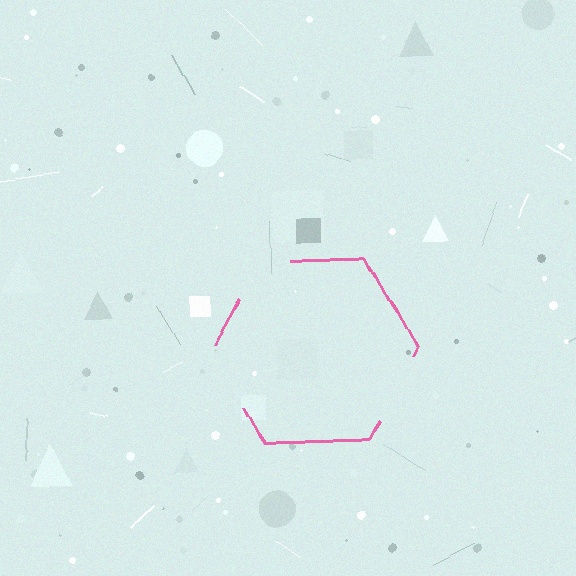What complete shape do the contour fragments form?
The contour fragments form a hexagon.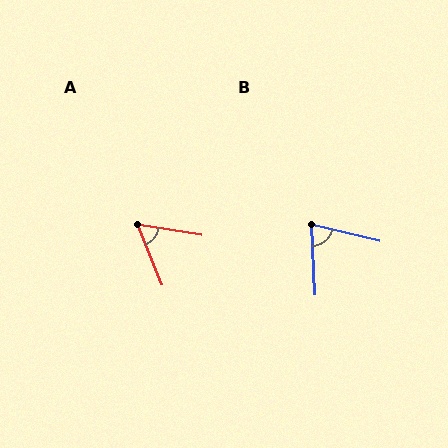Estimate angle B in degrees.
Approximately 74 degrees.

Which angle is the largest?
B, at approximately 74 degrees.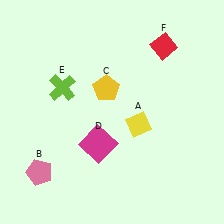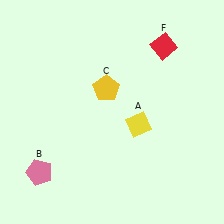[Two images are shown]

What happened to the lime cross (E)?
The lime cross (E) was removed in Image 2. It was in the top-left area of Image 1.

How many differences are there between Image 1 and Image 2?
There are 2 differences between the two images.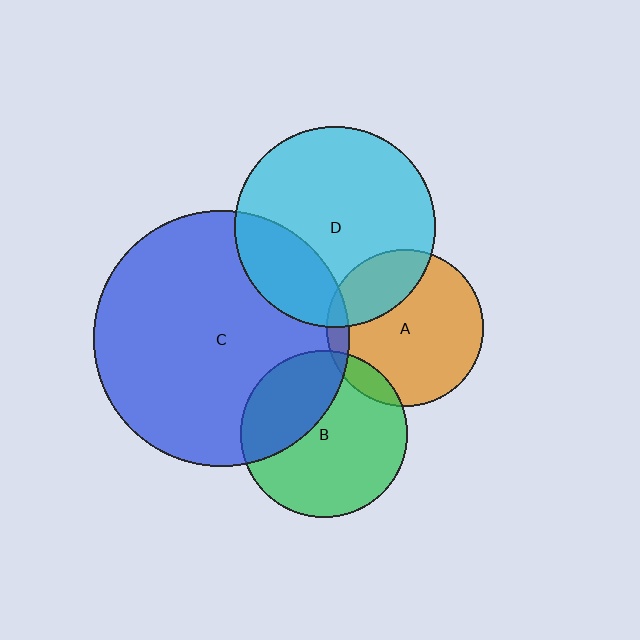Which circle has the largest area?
Circle C (blue).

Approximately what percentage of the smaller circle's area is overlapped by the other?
Approximately 25%.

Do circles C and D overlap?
Yes.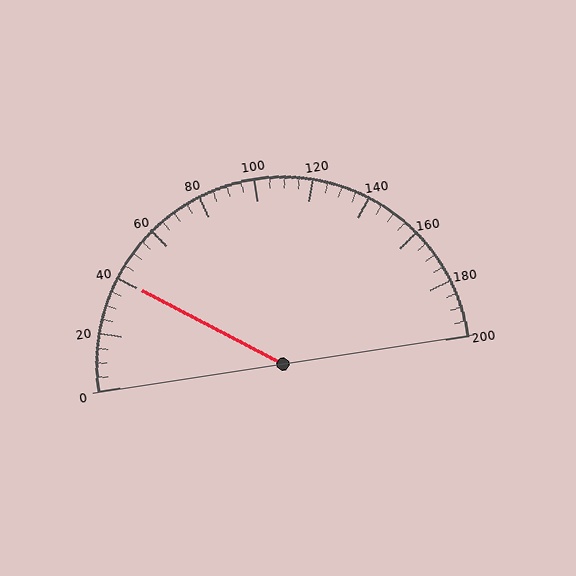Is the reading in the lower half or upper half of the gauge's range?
The reading is in the lower half of the range (0 to 200).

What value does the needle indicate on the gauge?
The needle indicates approximately 40.